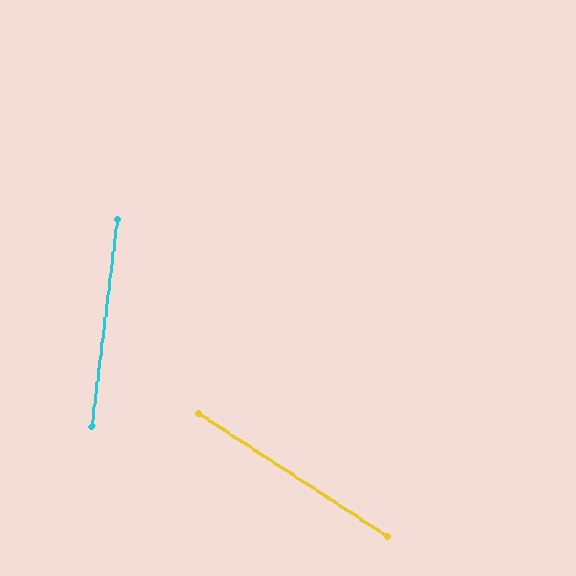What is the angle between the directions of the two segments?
Approximately 64 degrees.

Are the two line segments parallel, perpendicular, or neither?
Neither parallel nor perpendicular — they differ by about 64°.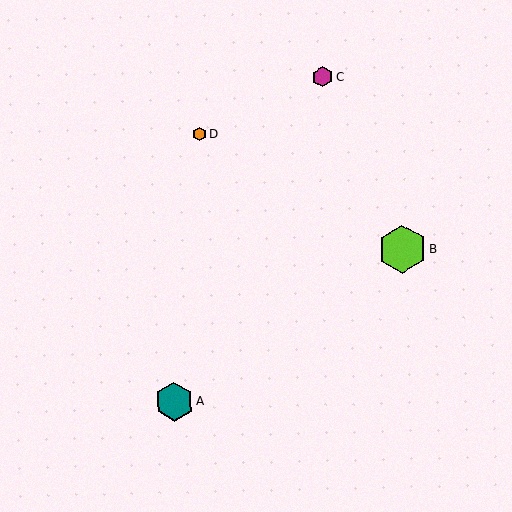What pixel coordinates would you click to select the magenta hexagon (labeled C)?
Click at (323, 77) to select the magenta hexagon C.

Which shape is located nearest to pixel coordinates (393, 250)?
The lime hexagon (labeled B) at (402, 249) is nearest to that location.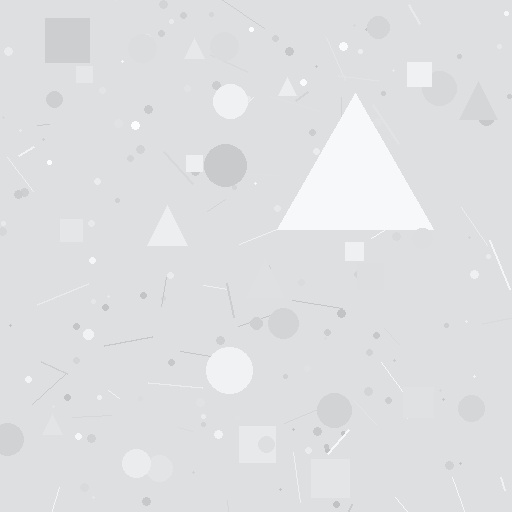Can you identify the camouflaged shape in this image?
The camouflaged shape is a triangle.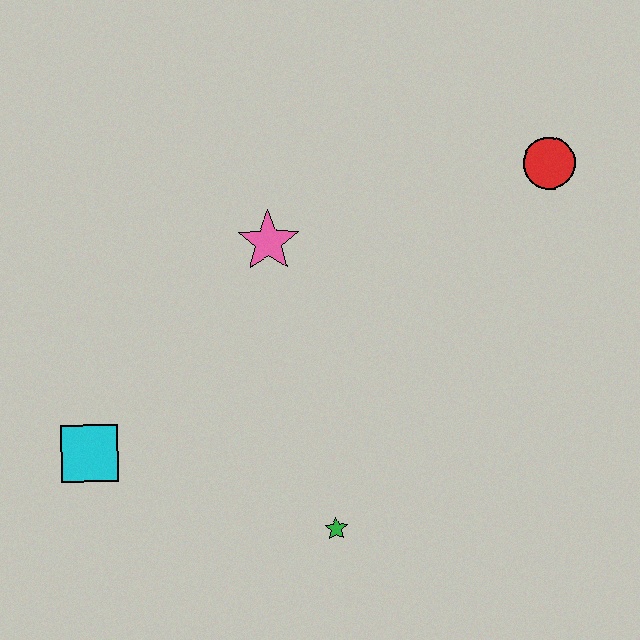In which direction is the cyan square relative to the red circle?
The cyan square is to the left of the red circle.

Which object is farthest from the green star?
The red circle is farthest from the green star.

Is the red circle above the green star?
Yes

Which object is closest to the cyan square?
The green star is closest to the cyan square.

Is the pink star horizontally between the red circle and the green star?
No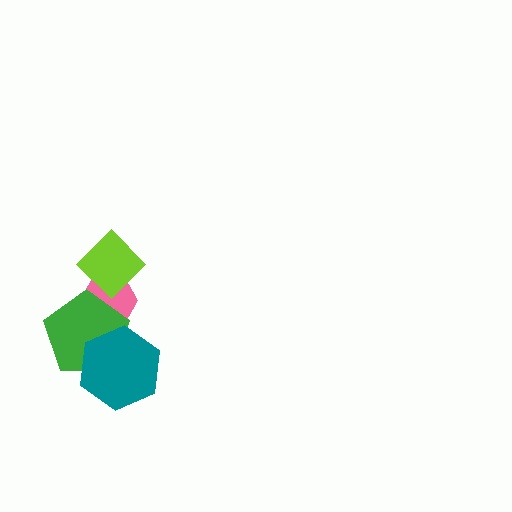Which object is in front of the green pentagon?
The teal hexagon is in front of the green pentagon.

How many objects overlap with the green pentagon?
2 objects overlap with the green pentagon.